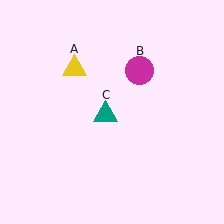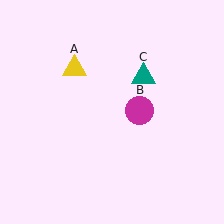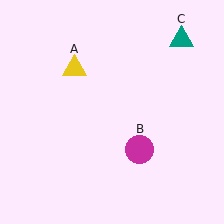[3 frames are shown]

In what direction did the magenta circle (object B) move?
The magenta circle (object B) moved down.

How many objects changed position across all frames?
2 objects changed position: magenta circle (object B), teal triangle (object C).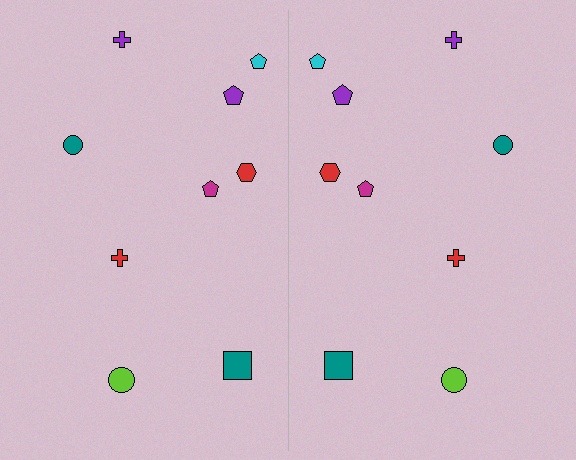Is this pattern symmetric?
Yes, this pattern has bilateral (reflection) symmetry.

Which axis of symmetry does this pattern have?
The pattern has a vertical axis of symmetry running through the center of the image.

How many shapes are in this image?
There are 18 shapes in this image.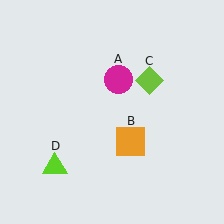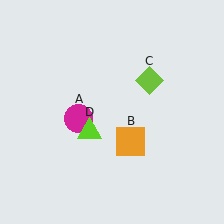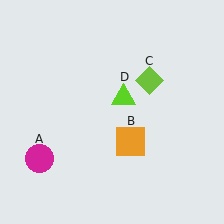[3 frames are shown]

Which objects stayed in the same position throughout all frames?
Orange square (object B) and lime diamond (object C) remained stationary.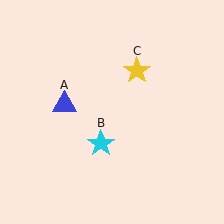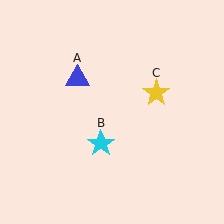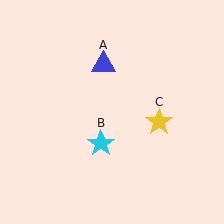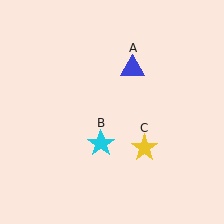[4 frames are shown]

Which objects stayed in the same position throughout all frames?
Cyan star (object B) remained stationary.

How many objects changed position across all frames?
2 objects changed position: blue triangle (object A), yellow star (object C).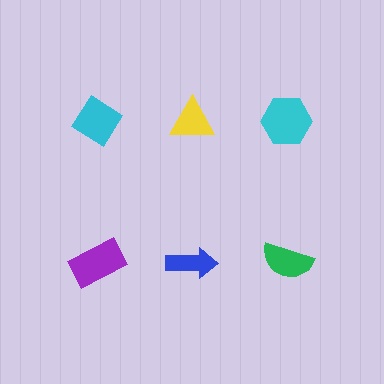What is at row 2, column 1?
A purple rectangle.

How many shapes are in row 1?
3 shapes.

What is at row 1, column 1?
A cyan diamond.